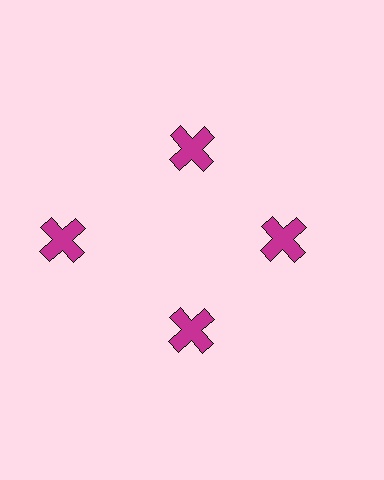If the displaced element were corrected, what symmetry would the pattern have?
It would have 4-fold rotational symmetry — the pattern would map onto itself every 90 degrees.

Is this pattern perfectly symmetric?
No. The 4 magenta crosses are arranged in a ring, but one element near the 9 o'clock position is pushed outward from the center, breaking the 4-fold rotational symmetry.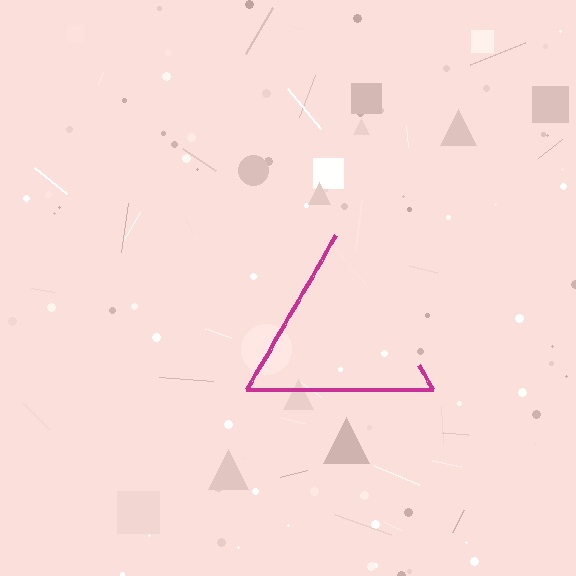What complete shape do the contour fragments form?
The contour fragments form a triangle.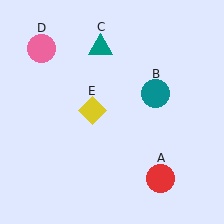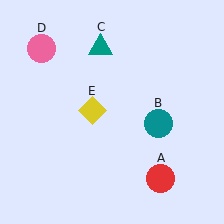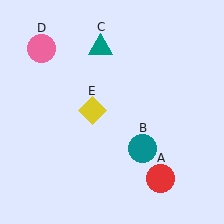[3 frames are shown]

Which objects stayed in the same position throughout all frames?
Red circle (object A) and teal triangle (object C) and pink circle (object D) and yellow diamond (object E) remained stationary.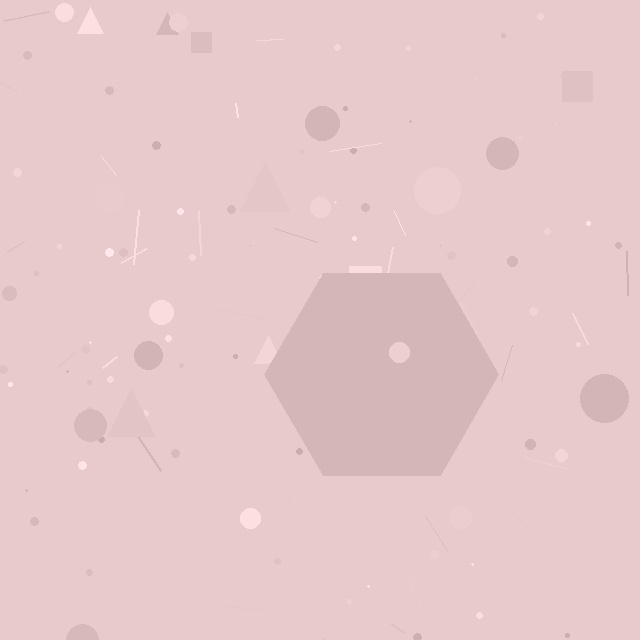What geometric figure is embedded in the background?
A hexagon is embedded in the background.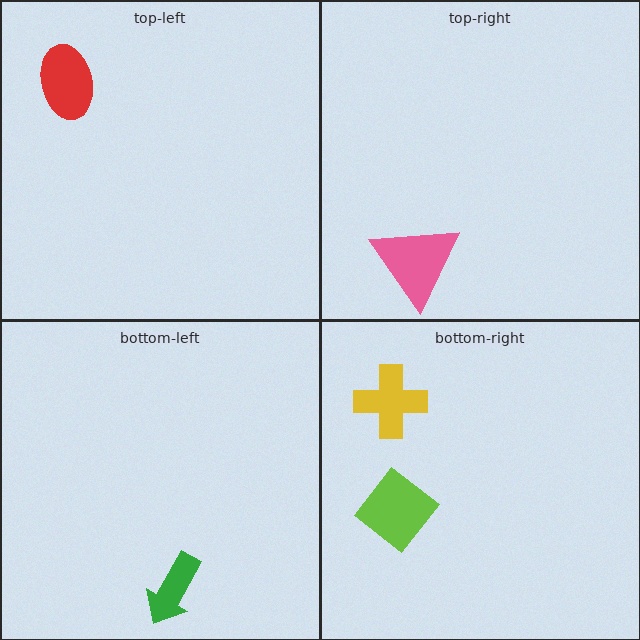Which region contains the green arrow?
The bottom-left region.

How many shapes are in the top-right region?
1.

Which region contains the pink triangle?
The top-right region.